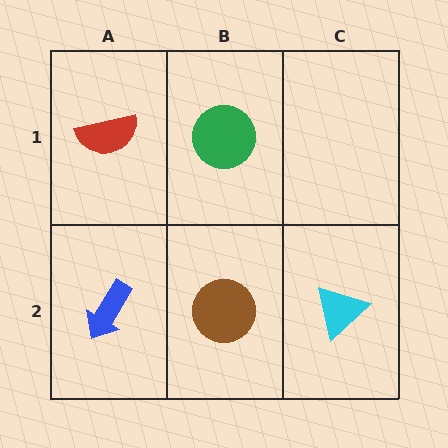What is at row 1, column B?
A green circle.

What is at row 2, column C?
A cyan triangle.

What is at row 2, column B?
A brown circle.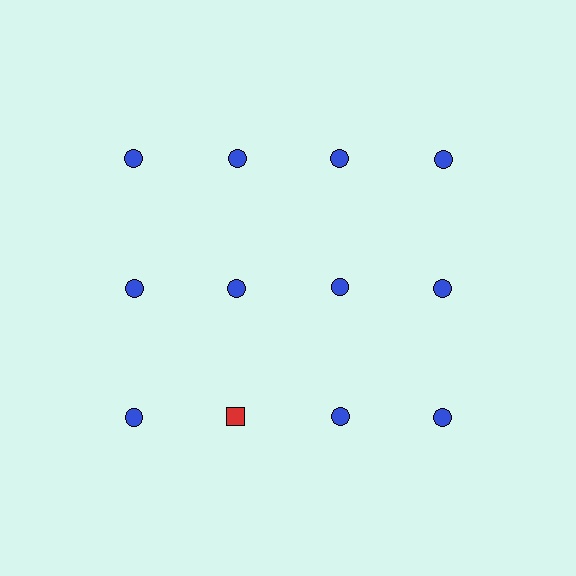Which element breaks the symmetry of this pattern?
The red square in the third row, second from left column breaks the symmetry. All other shapes are blue circles.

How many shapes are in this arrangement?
There are 12 shapes arranged in a grid pattern.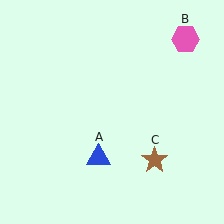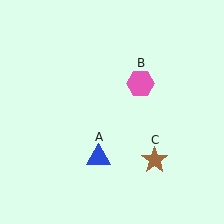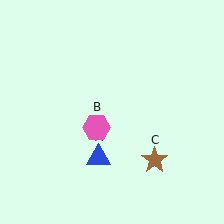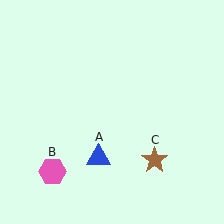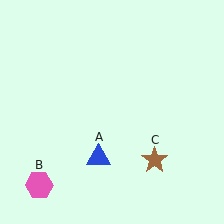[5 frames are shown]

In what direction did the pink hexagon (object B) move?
The pink hexagon (object B) moved down and to the left.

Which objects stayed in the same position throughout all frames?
Blue triangle (object A) and brown star (object C) remained stationary.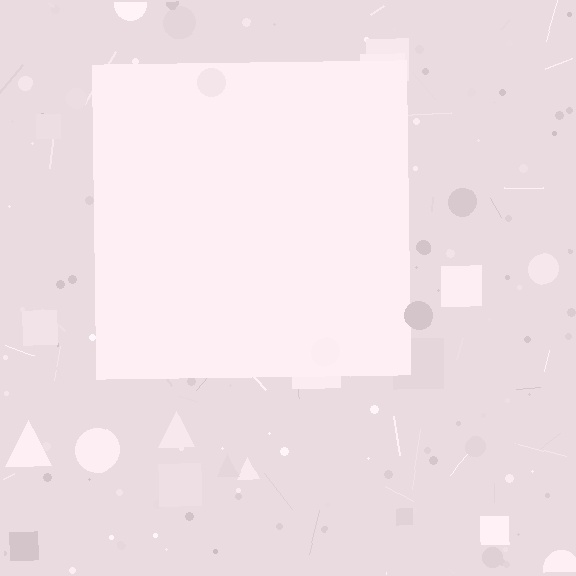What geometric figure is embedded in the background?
A square is embedded in the background.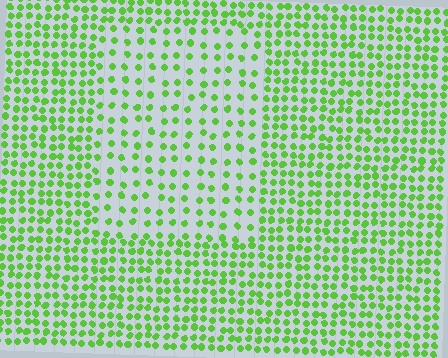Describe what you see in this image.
The image contains small lime elements arranged at two different densities. A rectangle-shaped region is visible where the elements are less densely packed than the surrounding area.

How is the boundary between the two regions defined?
The boundary is defined by a change in element density (approximately 1.9x ratio). All elements are the same color, size, and shape.